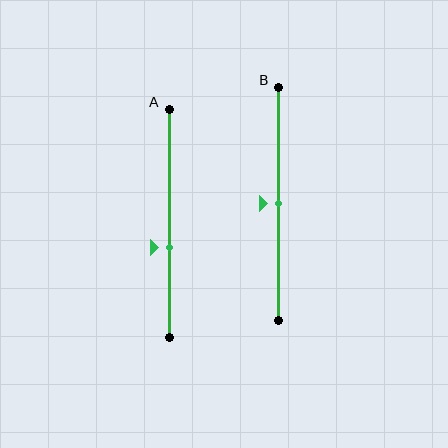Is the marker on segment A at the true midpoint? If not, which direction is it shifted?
No, the marker on segment A is shifted downward by about 10% of the segment length.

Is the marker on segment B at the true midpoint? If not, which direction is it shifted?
Yes, the marker on segment B is at the true midpoint.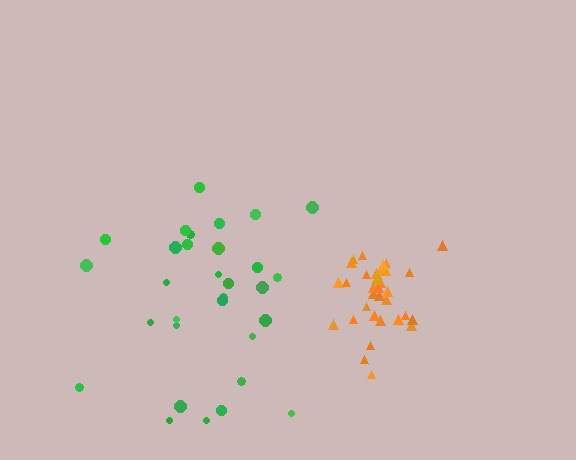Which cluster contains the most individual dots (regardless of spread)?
Orange (33).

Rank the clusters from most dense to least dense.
orange, green.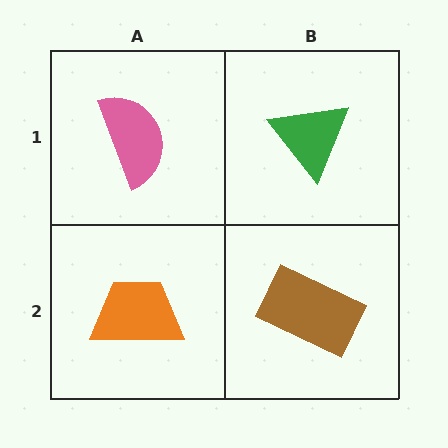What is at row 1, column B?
A green triangle.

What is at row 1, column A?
A pink semicircle.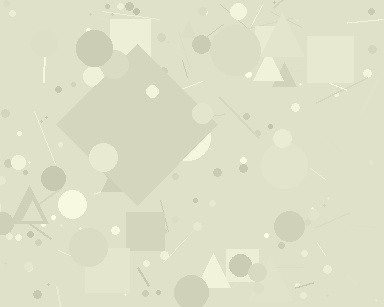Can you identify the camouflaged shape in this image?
The camouflaged shape is a diamond.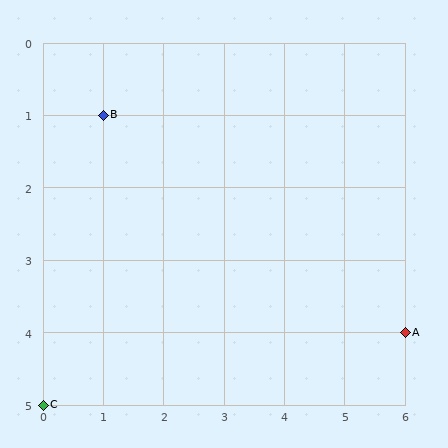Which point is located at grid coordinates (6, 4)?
Point A is at (6, 4).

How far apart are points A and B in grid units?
Points A and B are 5 columns and 3 rows apart (about 5.8 grid units diagonally).